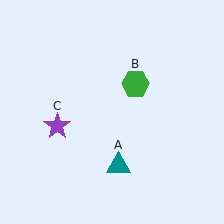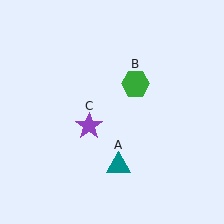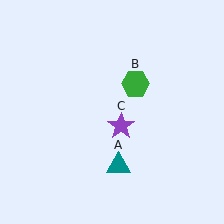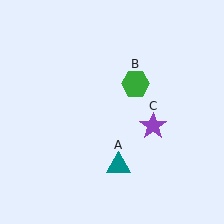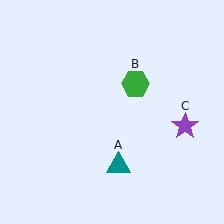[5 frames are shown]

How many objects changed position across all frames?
1 object changed position: purple star (object C).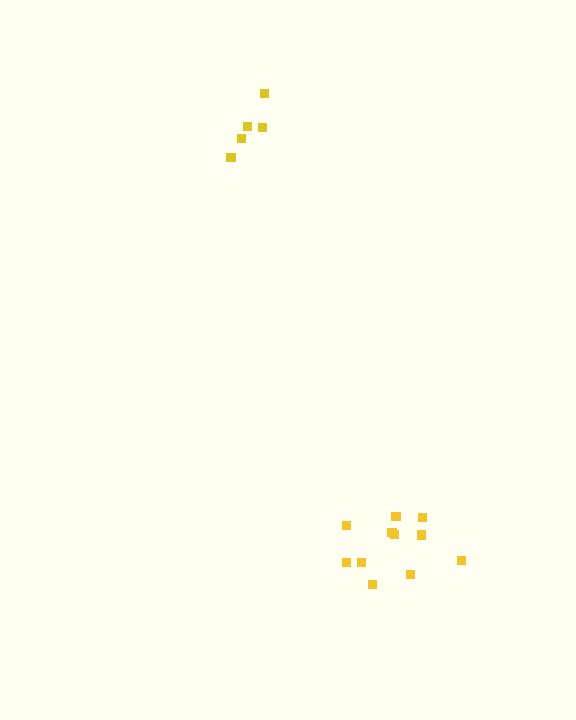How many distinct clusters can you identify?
There are 2 distinct clusters.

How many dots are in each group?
Group 1: 11 dots, Group 2: 5 dots (16 total).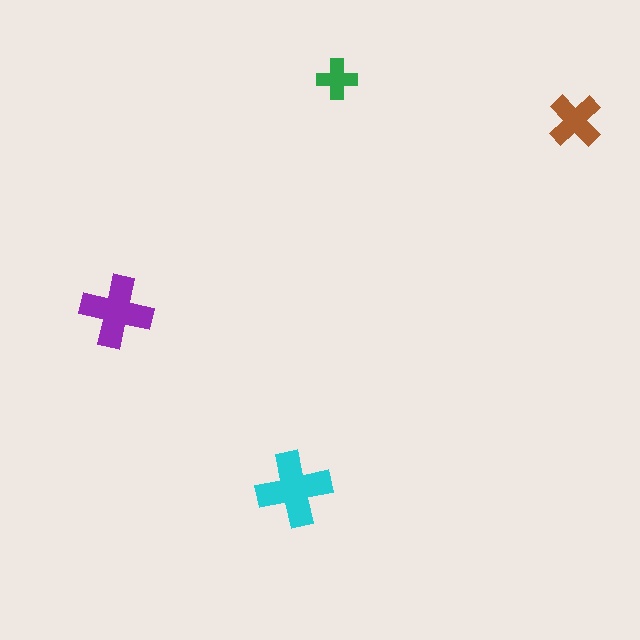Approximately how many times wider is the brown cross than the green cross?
About 1.5 times wider.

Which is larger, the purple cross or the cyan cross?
The cyan one.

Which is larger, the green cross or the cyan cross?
The cyan one.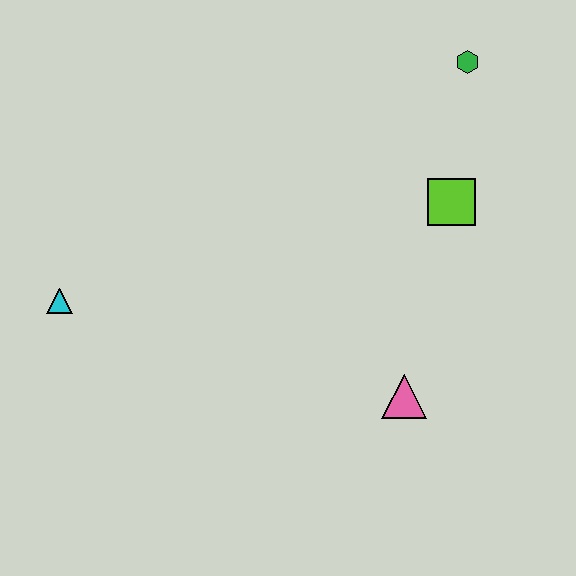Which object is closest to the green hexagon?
The lime square is closest to the green hexagon.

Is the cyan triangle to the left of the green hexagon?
Yes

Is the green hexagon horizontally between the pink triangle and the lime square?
No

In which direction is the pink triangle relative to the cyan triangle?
The pink triangle is to the right of the cyan triangle.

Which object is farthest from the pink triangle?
The cyan triangle is farthest from the pink triangle.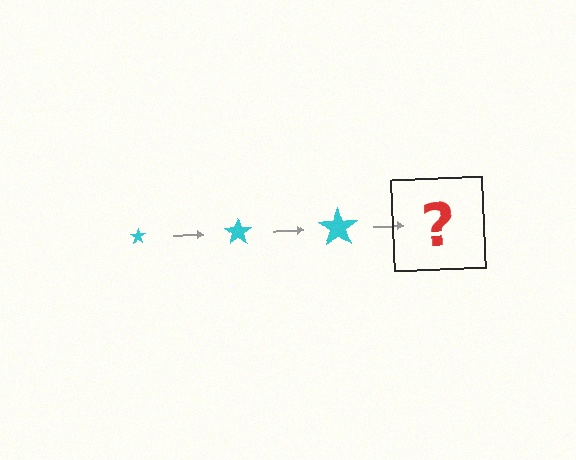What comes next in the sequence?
The next element should be a cyan star, larger than the previous one.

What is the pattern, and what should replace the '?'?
The pattern is that the star gets progressively larger each step. The '?' should be a cyan star, larger than the previous one.